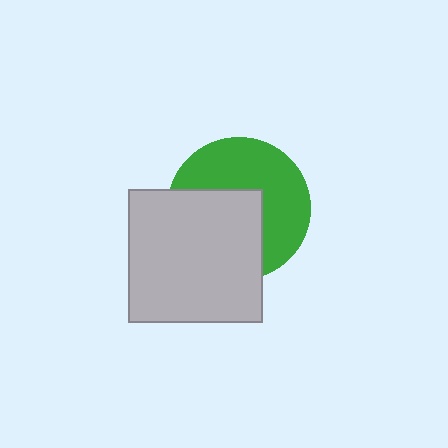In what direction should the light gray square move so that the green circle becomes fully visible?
The light gray square should move toward the lower-left. That is the shortest direction to clear the overlap and leave the green circle fully visible.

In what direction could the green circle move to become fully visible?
The green circle could move toward the upper-right. That would shift it out from behind the light gray square entirely.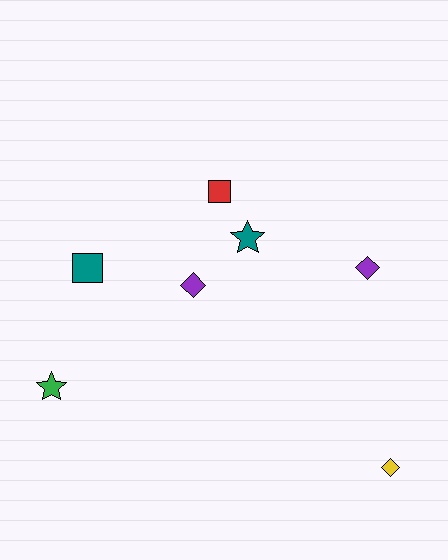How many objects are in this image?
There are 7 objects.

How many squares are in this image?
There are 2 squares.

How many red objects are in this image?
There is 1 red object.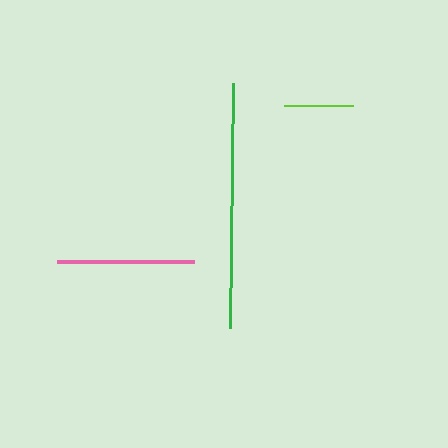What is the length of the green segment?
The green segment is approximately 245 pixels long.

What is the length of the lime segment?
The lime segment is approximately 69 pixels long.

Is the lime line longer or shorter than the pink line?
The pink line is longer than the lime line.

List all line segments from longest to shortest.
From longest to shortest: green, pink, lime.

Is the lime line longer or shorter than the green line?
The green line is longer than the lime line.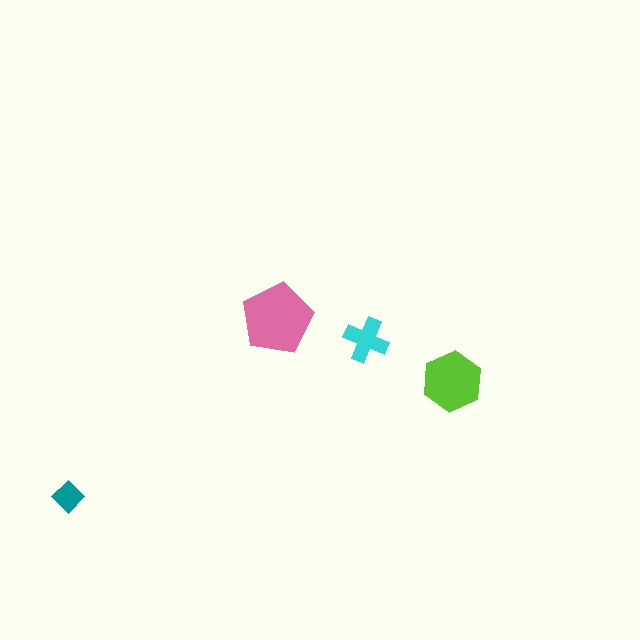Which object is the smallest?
The teal diamond.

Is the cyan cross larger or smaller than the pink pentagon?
Smaller.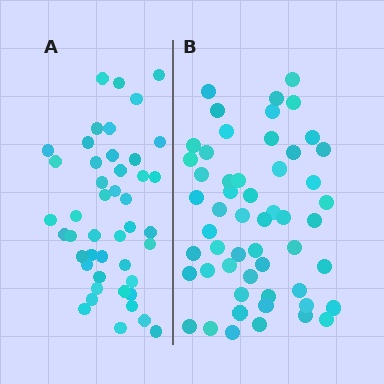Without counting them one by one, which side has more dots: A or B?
Region B (the right region) has more dots.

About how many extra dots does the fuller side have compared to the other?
Region B has roughly 8 or so more dots than region A.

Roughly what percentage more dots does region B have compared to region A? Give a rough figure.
About 20% more.